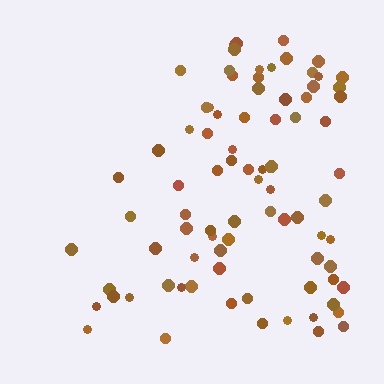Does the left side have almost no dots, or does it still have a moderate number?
Still a moderate number, just noticeably fewer than the right.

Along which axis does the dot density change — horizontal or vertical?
Horizontal.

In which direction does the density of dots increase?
From left to right, with the right side densest.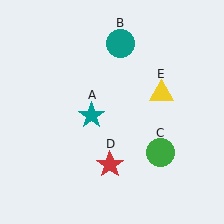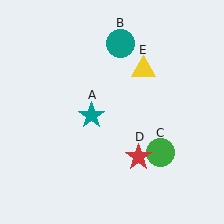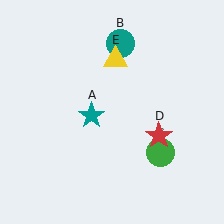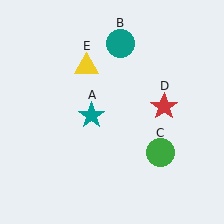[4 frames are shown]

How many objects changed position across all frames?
2 objects changed position: red star (object D), yellow triangle (object E).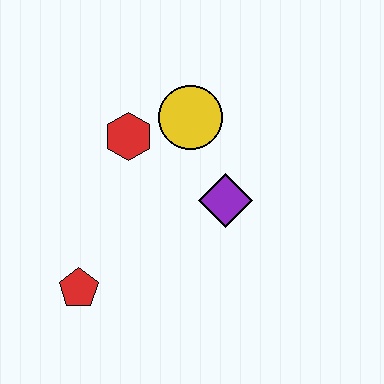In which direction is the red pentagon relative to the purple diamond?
The red pentagon is to the left of the purple diamond.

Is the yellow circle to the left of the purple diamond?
Yes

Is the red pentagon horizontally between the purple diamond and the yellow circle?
No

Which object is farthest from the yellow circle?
The red pentagon is farthest from the yellow circle.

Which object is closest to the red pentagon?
The red hexagon is closest to the red pentagon.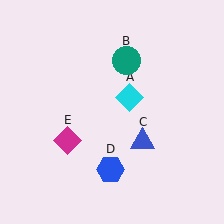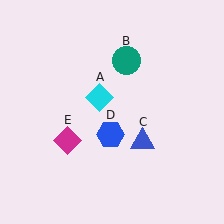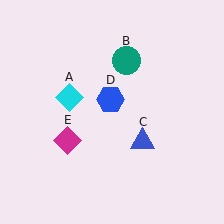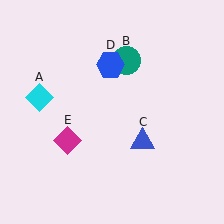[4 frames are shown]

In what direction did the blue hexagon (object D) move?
The blue hexagon (object D) moved up.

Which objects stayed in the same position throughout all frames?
Teal circle (object B) and blue triangle (object C) and magenta diamond (object E) remained stationary.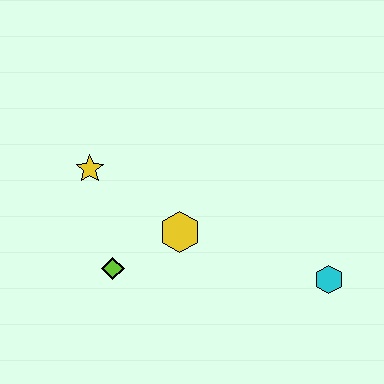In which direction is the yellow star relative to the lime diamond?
The yellow star is above the lime diamond.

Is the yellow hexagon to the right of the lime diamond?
Yes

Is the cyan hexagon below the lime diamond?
Yes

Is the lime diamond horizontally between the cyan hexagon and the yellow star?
Yes